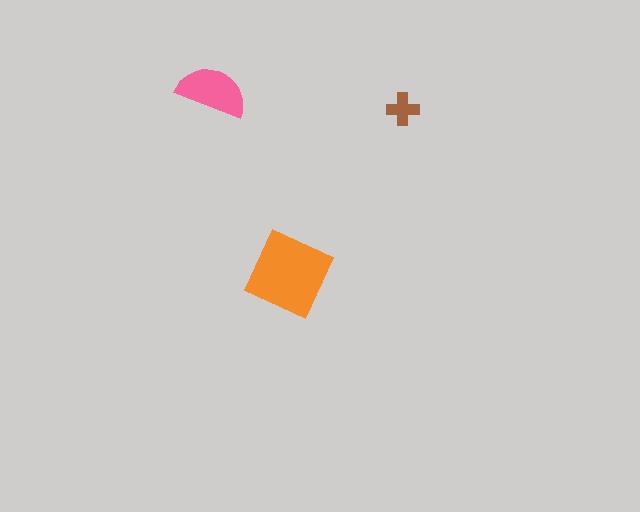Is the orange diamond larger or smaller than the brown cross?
Larger.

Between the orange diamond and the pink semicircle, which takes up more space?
The orange diamond.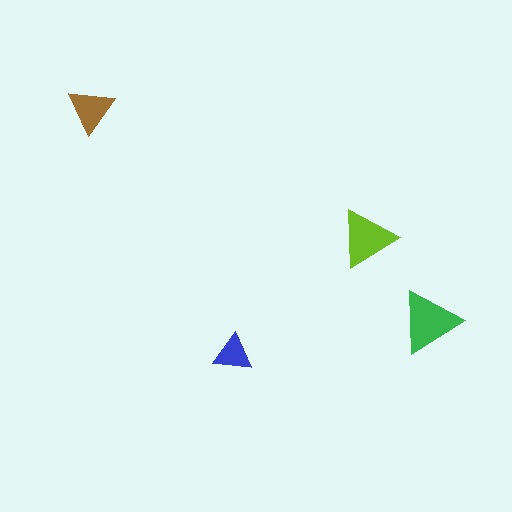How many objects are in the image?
There are 4 objects in the image.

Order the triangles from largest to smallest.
the green one, the lime one, the brown one, the blue one.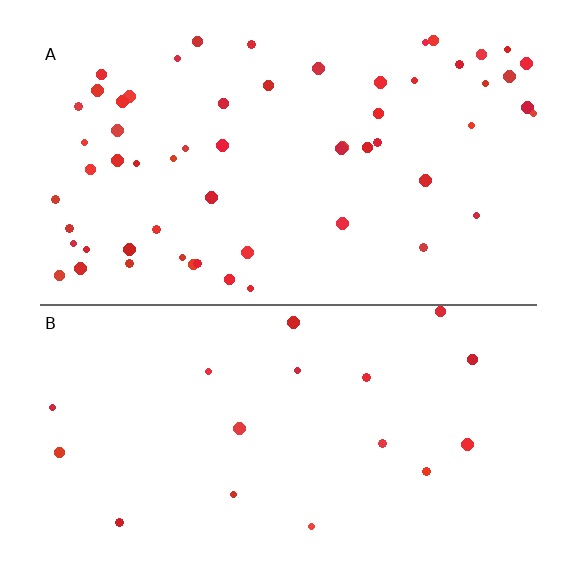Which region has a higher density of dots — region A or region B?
A (the top).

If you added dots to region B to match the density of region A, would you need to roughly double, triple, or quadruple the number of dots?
Approximately triple.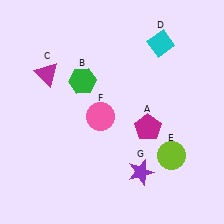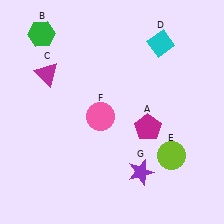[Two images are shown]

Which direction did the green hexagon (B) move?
The green hexagon (B) moved up.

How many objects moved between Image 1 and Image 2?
1 object moved between the two images.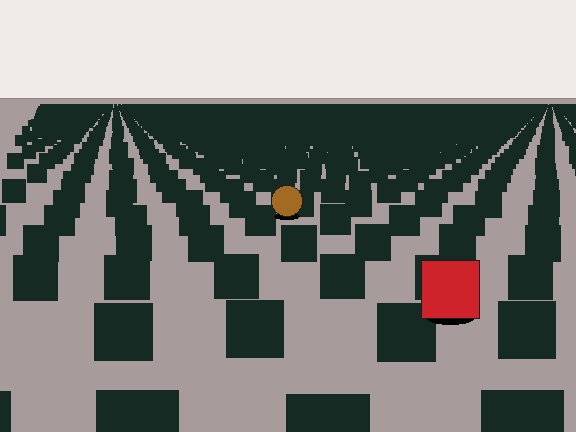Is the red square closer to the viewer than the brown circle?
Yes. The red square is closer — you can tell from the texture gradient: the ground texture is coarser near it.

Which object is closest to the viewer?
The red square is closest. The texture marks near it are larger and more spread out.